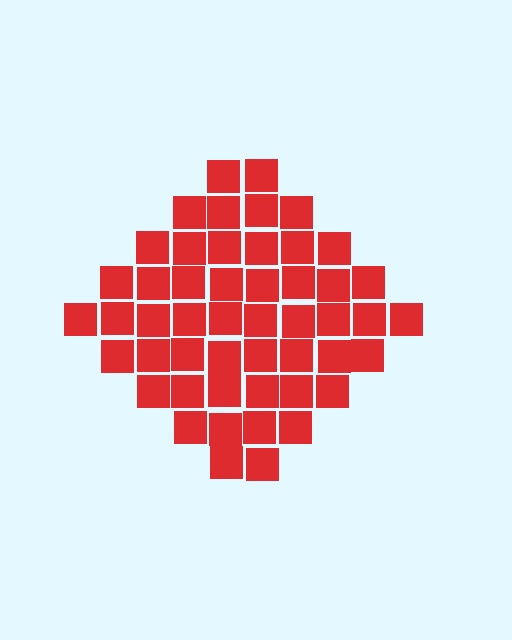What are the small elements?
The small elements are squares.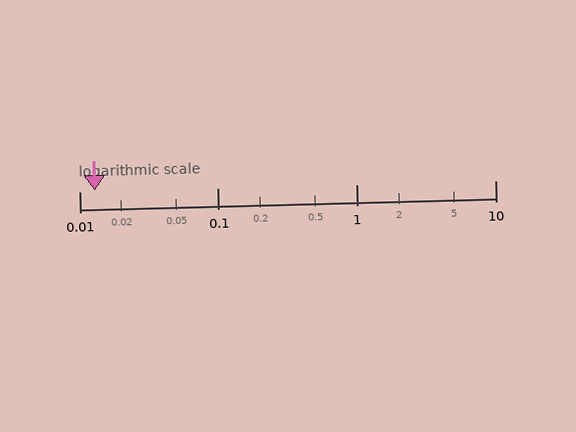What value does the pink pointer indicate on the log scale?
The pointer indicates approximately 0.013.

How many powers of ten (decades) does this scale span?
The scale spans 3 decades, from 0.01 to 10.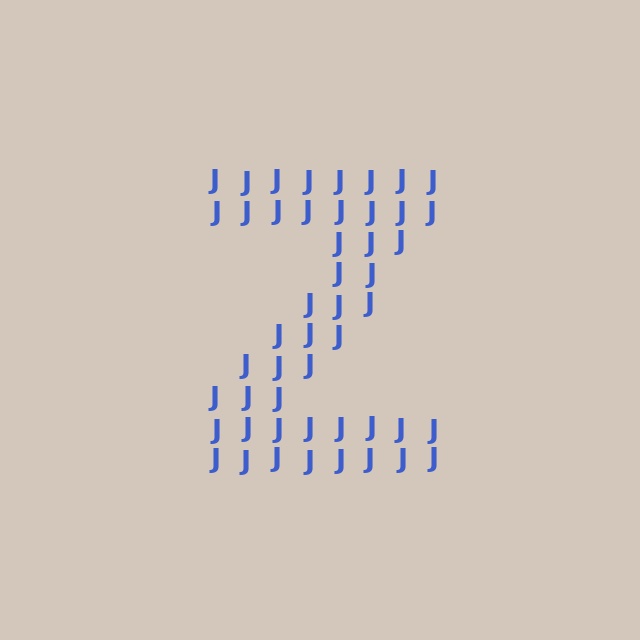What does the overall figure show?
The overall figure shows the letter Z.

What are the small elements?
The small elements are letter J's.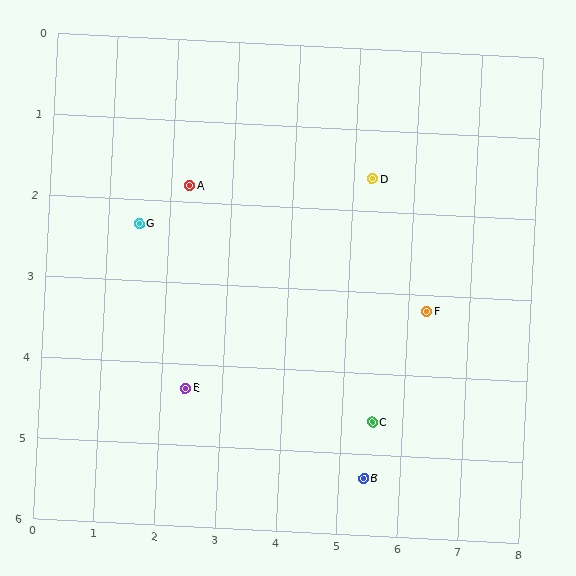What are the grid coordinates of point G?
Point G is at approximately (1.5, 2.3).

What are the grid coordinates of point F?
Point F is at approximately (6.3, 3.2).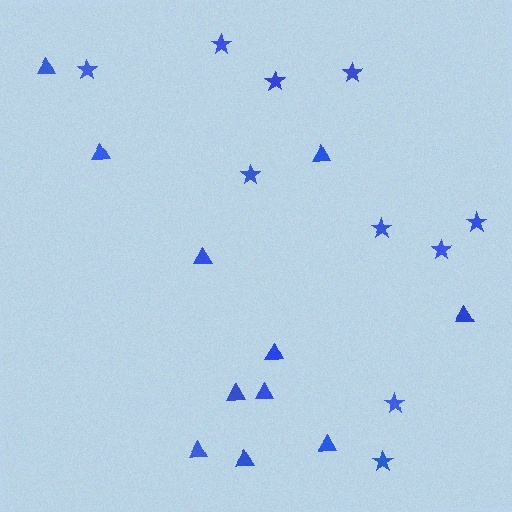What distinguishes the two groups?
There are 2 groups: one group of triangles (11) and one group of stars (10).